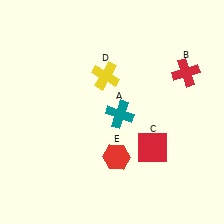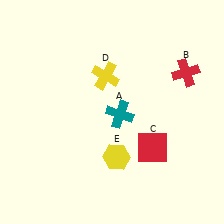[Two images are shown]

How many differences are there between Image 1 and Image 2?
There is 1 difference between the two images.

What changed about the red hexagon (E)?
In Image 1, E is red. In Image 2, it changed to yellow.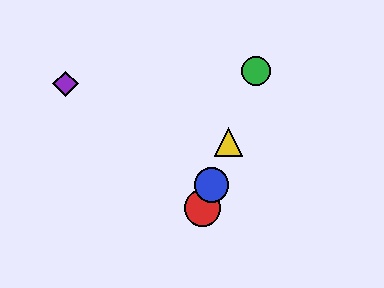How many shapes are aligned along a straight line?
4 shapes (the red circle, the blue circle, the green circle, the yellow triangle) are aligned along a straight line.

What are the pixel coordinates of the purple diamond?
The purple diamond is at (66, 84).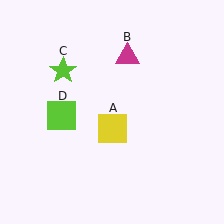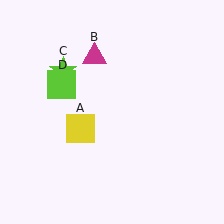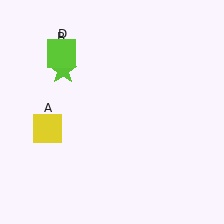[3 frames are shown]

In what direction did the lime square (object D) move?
The lime square (object D) moved up.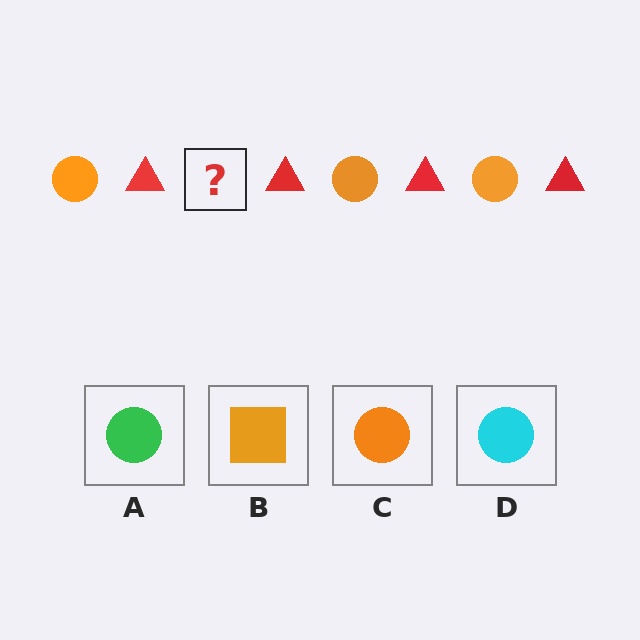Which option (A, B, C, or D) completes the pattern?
C.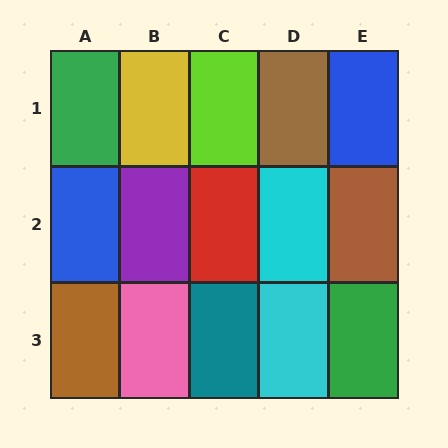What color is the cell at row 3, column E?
Green.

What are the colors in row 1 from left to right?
Green, yellow, lime, brown, blue.